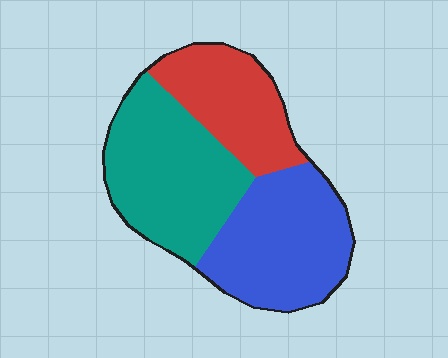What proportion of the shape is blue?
Blue covers 36% of the shape.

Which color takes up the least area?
Red, at roughly 25%.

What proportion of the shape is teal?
Teal covers about 40% of the shape.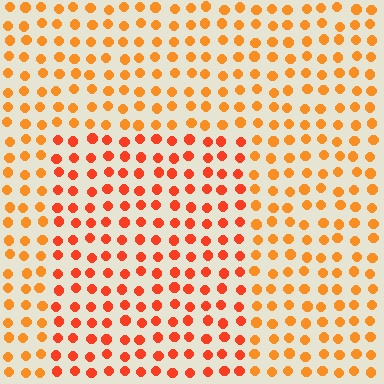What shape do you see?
I see a rectangle.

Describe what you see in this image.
The image is filled with small orange elements in a uniform arrangement. A rectangle-shaped region is visible where the elements are tinted to a slightly different hue, forming a subtle color boundary.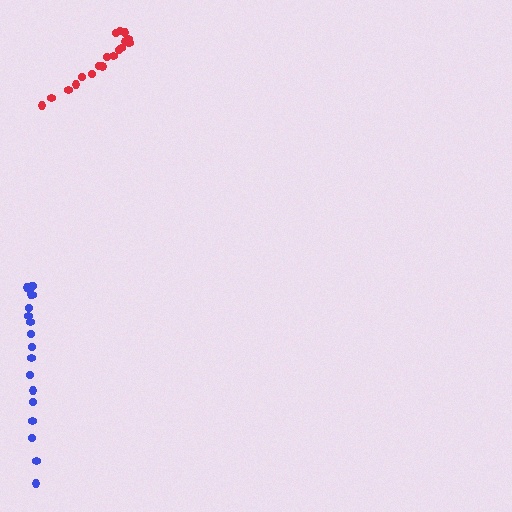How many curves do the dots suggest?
There are 2 distinct paths.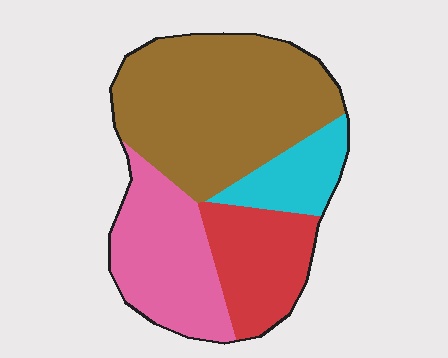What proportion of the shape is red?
Red covers around 20% of the shape.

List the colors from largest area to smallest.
From largest to smallest: brown, pink, red, cyan.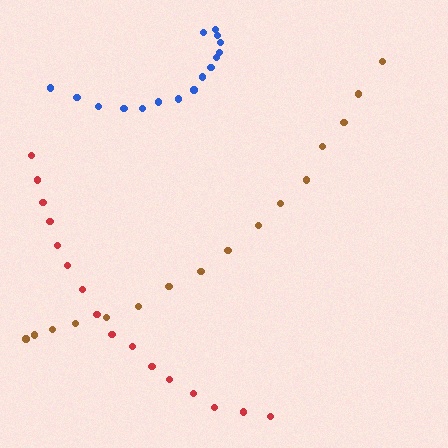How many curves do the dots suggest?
There are 3 distinct paths.